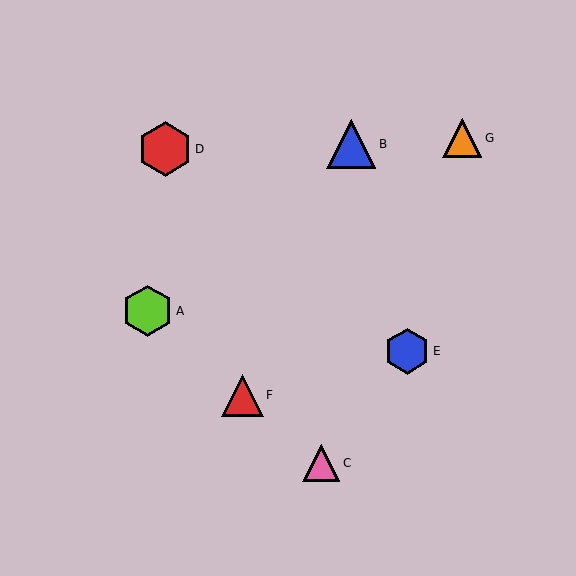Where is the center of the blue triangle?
The center of the blue triangle is at (351, 144).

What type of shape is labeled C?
Shape C is a pink triangle.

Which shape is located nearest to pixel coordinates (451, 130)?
The orange triangle (labeled G) at (462, 138) is nearest to that location.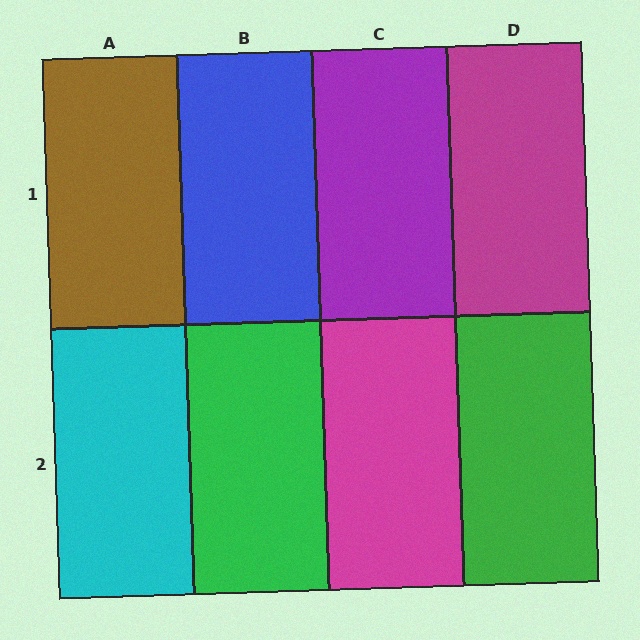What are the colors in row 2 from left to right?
Cyan, green, magenta, green.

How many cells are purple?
1 cell is purple.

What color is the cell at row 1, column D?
Magenta.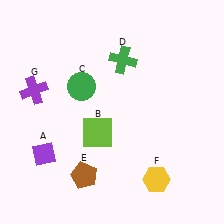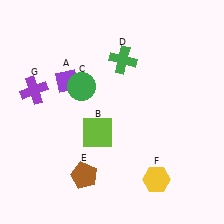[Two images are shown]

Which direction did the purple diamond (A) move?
The purple diamond (A) moved up.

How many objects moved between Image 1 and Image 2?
1 object moved between the two images.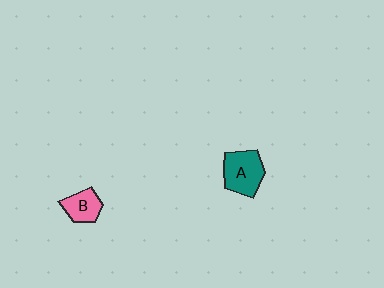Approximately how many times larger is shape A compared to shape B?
Approximately 1.5 times.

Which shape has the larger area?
Shape A (teal).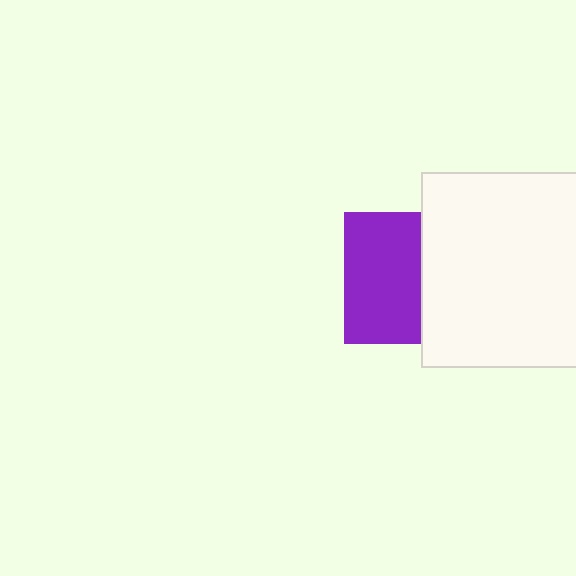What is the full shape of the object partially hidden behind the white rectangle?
The partially hidden object is a purple square.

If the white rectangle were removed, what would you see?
You would see the complete purple square.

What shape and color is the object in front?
The object in front is a white rectangle.